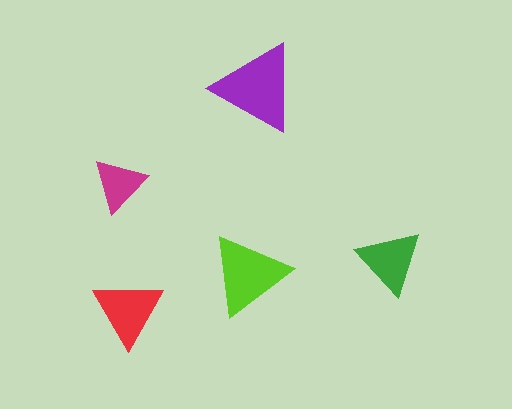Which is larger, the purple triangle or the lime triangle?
The purple one.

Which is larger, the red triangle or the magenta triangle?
The red one.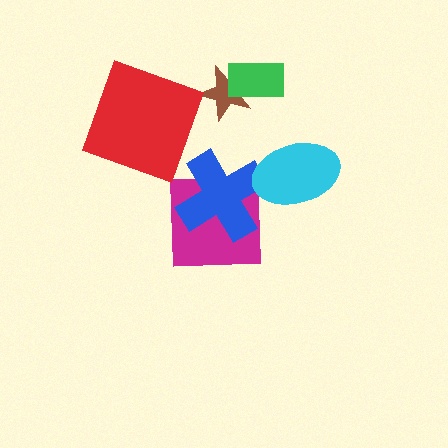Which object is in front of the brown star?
The green rectangle is in front of the brown star.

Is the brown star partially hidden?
Yes, it is partially covered by another shape.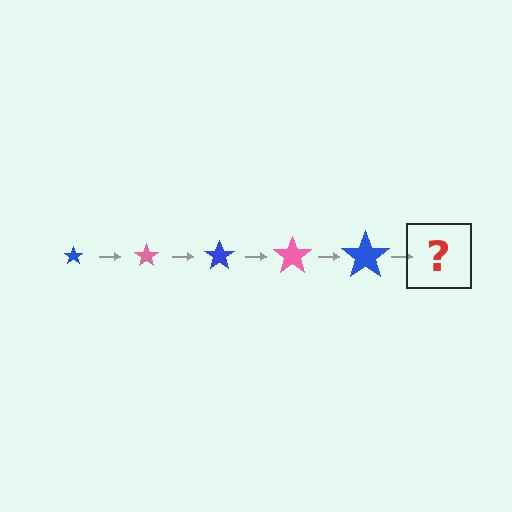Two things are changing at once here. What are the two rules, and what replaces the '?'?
The two rules are that the star grows larger each step and the color cycles through blue and pink. The '?' should be a pink star, larger than the previous one.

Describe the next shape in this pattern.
It should be a pink star, larger than the previous one.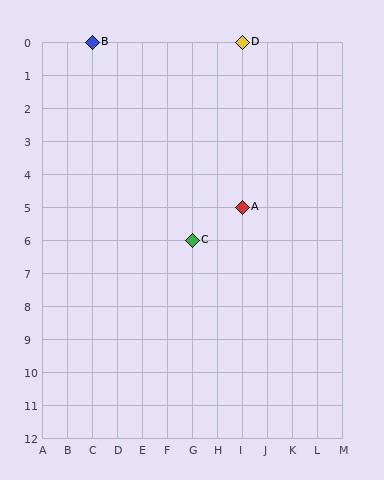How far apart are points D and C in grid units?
Points D and C are 2 columns and 6 rows apart (about 6.3 grid units diagonally).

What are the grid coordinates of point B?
Point B is at grid coordinates (C, 0).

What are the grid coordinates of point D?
Point D is at grid coordinates (I, 0).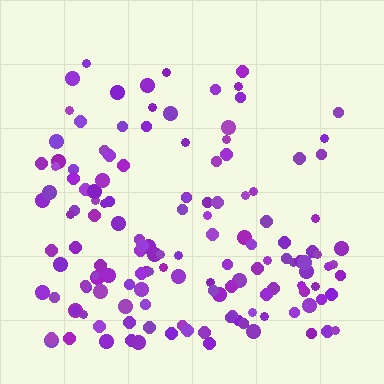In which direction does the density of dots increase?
From top to bottom, with the bottom side densest.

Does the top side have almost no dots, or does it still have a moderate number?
Still a moderate number, just noticeably fewer than the bottom.